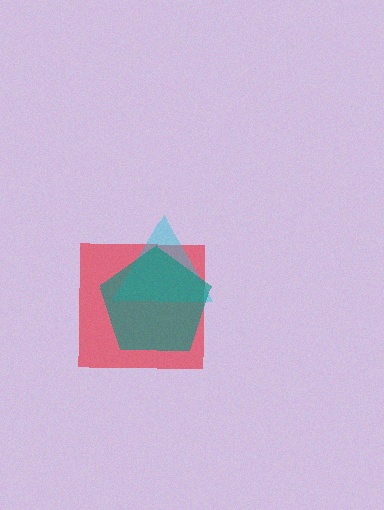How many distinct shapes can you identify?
There are 3 distinct shapes: a red square, a cyan triangle, a teal pentagon.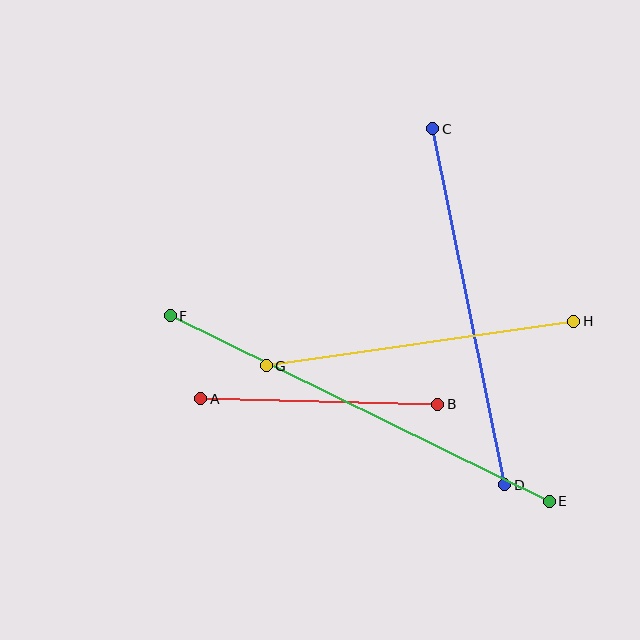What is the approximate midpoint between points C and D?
The midpoint is at approximately (469, 307) pixels.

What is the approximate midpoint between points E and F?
The midpoint is at approximately (360, 408) pixels.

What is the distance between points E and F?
The distance is approximately 422 pixels.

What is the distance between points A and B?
The distance is approximately 237 pixels.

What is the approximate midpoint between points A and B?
The midpoint is at approximately (319, 402) pixels.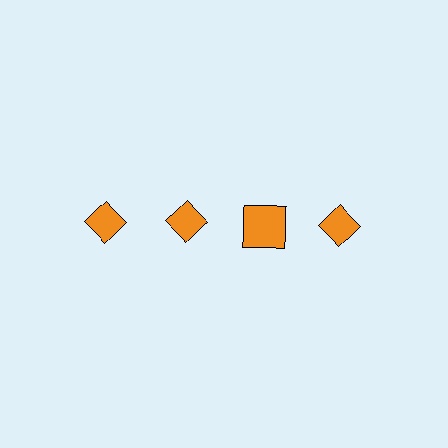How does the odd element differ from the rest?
It has a different shape: square instead of diamond.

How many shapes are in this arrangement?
There are 4 shapes arranged in a grid pattern.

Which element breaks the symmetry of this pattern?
The orange square in the top row, center column breaks the symmetry. All other shapes are orange diamonds.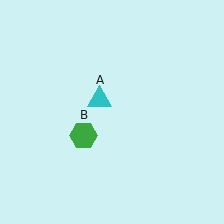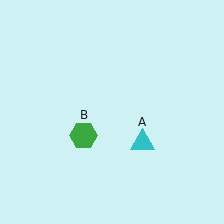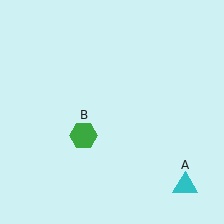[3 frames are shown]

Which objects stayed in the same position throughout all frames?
Green hexagon (object B) remained stationary.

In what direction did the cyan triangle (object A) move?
The cyan triangle (object A) moved down and to the right.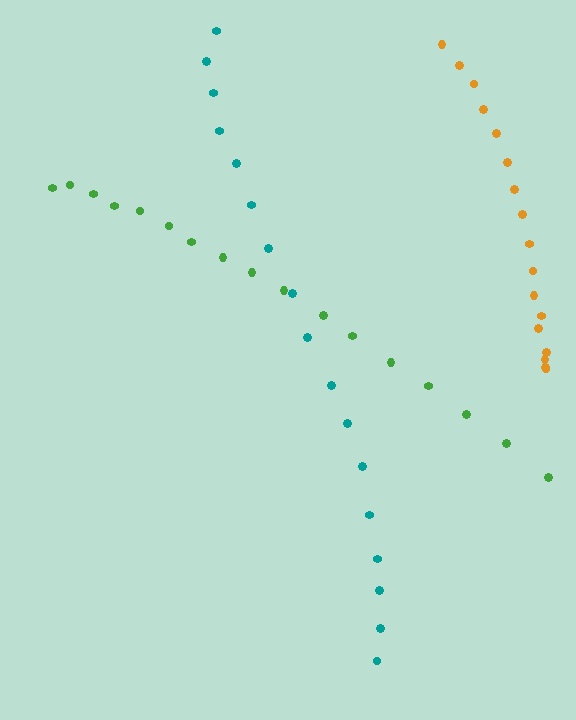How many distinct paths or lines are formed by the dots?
There are 3 distinct paths.